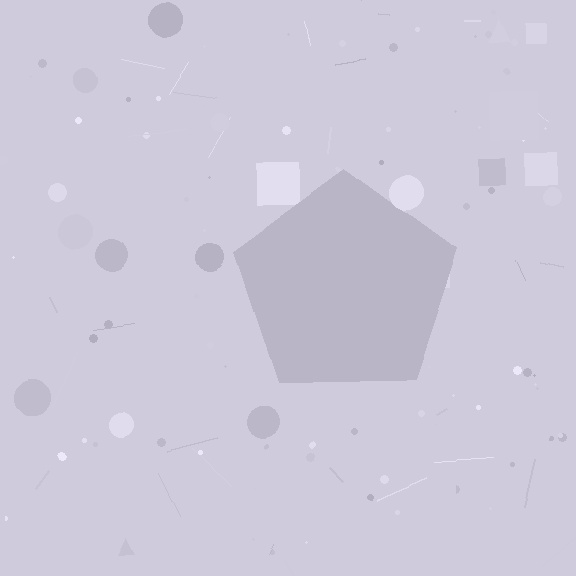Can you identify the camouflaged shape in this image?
The camouflaged shape is a pentagon.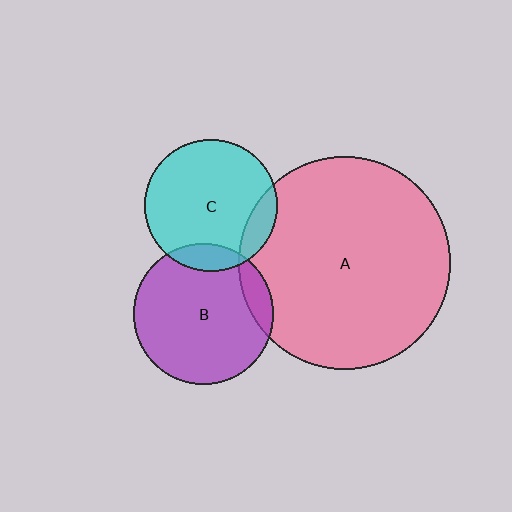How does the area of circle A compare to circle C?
Approximately 2.6 times.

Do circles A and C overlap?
Yes.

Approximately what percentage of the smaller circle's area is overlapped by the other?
Approximately 10%.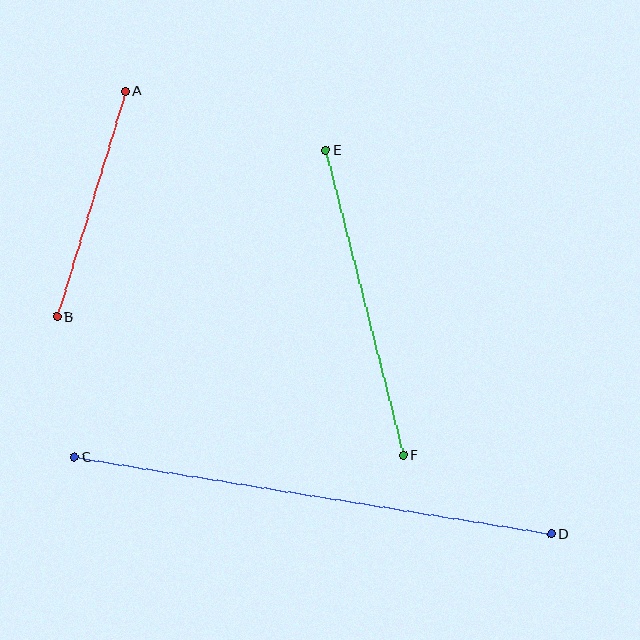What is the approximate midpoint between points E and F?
The midpoint is at approximately (364, 303) pixels.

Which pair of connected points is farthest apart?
Points C and D are farthest apart.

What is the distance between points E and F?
The distance is approximately 315 pixels.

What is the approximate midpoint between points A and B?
The midpoint is at approximately (91, 204) pixels.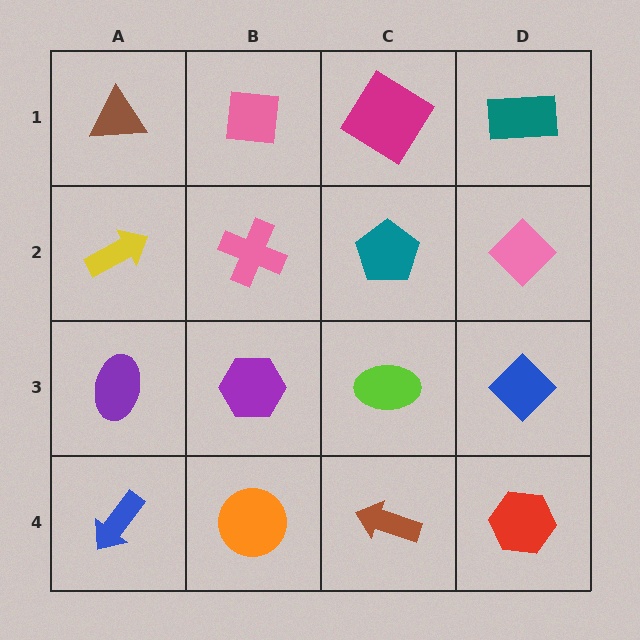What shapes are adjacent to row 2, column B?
A pink square (row 1, column B), a purple hexagon (row 3, column B), a yellow arrow (row 2, column A), a teal pentagon (row 2, column C).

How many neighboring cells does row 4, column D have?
2.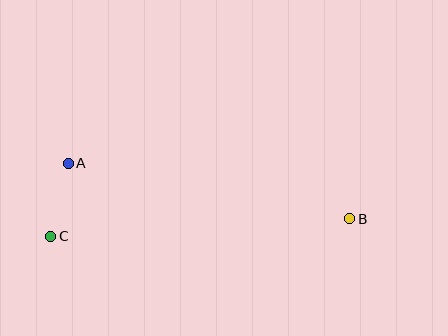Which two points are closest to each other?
Points A and C are closest to each other.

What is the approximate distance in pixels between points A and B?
The distance between A and B is approximately 287 pixels.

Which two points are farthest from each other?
Points B and C are farthest from each other.